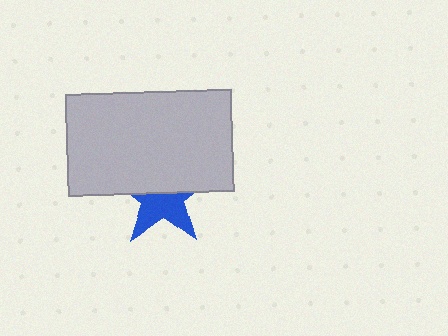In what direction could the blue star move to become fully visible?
The blue star could move down. That would shift it out from behind the light gray rectangle entirely.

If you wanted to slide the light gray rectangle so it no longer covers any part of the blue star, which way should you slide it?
Slide it up — that is the most direct way to separate the two shapes.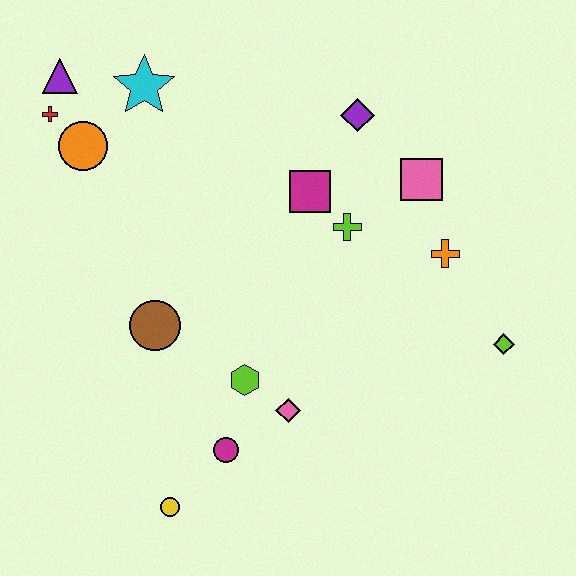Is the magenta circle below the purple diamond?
Yes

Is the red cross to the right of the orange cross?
No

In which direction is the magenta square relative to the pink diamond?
The magenta square is above the pink diamond.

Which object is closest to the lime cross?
The magenta square is closest to the lime cross.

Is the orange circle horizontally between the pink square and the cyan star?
No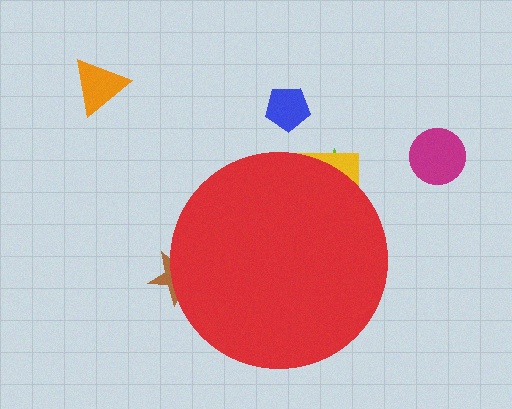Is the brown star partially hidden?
Yes, the brown star is partially hidden behind the red circle.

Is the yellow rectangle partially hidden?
Yes, the yellow rectangle is partially hidden behind the red circle.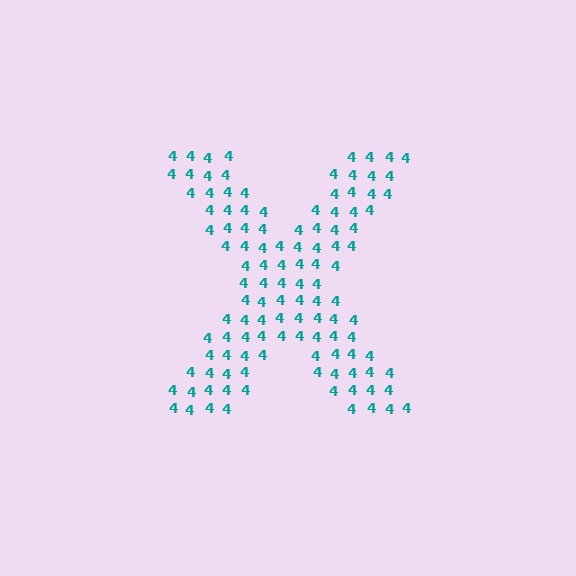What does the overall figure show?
The overall figure shows the letter X.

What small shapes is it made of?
It is made of small digit 4's.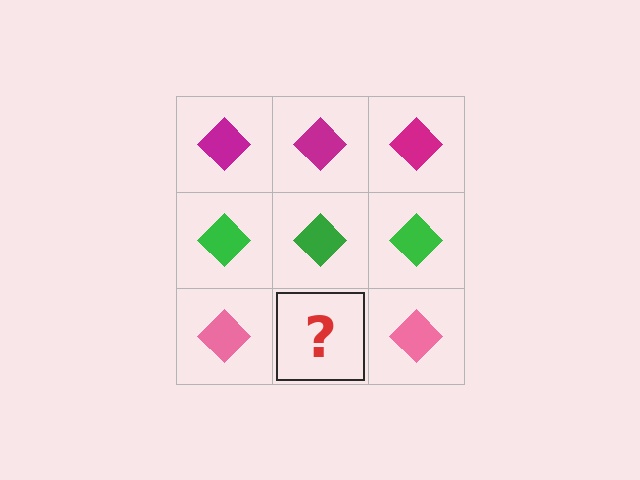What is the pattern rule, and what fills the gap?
The rule is that each row has a consistent color. The gap should be filled with a pink diamond.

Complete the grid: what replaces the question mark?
The question mark should be replaced with a pink diamond.